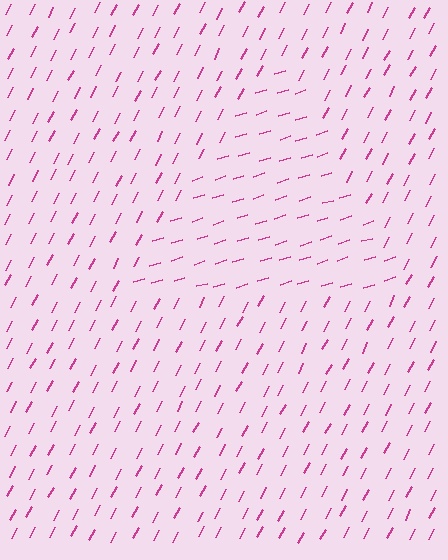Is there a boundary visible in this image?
Yes, there is a texture boundary formed by a change in line orientation.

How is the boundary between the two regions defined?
The boundary is defined purely by a change in line orientation (approximately 45 degrees difference). All lines are the same color and thickness.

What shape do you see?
I see a triangle.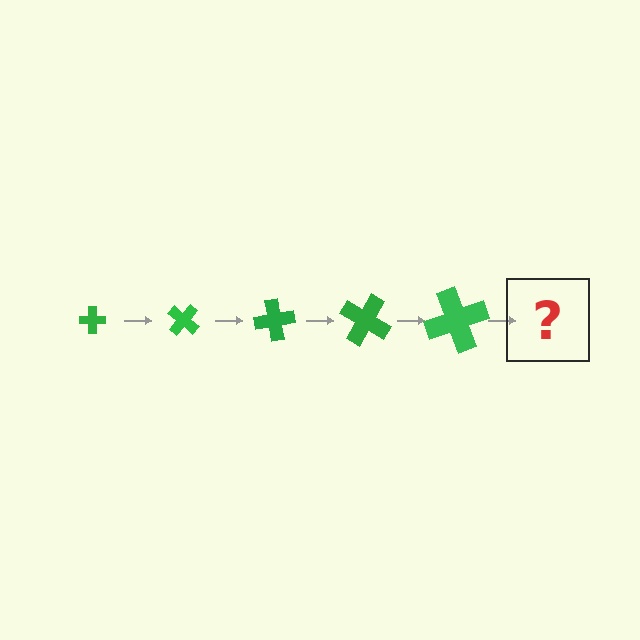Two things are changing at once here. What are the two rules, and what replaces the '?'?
The two rules are that the cross grows larger each step and it rotates 40 degrees each step. The '?' should be a cross, larger than the previous one and rotated 200 degrees from the start.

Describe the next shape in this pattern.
It should be a cross, larger than the previous one and rotated 200 degrees from the start.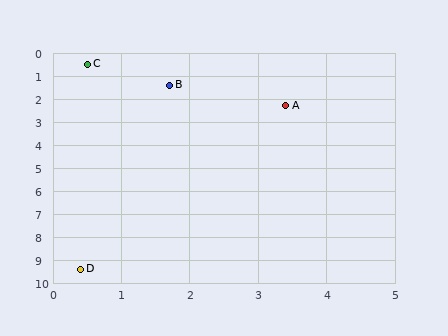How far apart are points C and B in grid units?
Points C and B are about 1.5 grid units apart.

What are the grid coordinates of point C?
Point C is at approximately (0.5, 0.5).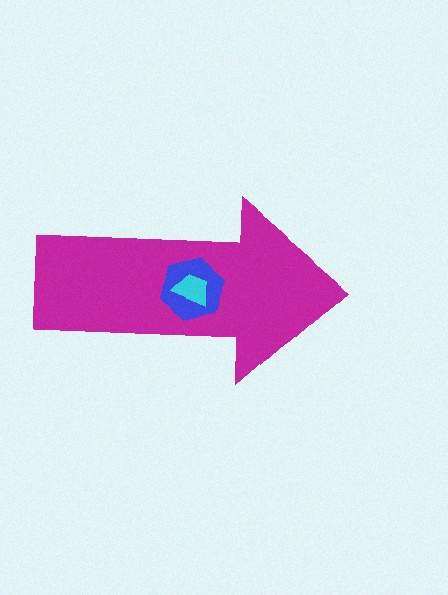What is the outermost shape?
The magenta arrow.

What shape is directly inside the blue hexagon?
The cyan trapezoid.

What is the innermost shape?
The cyan trapezoid.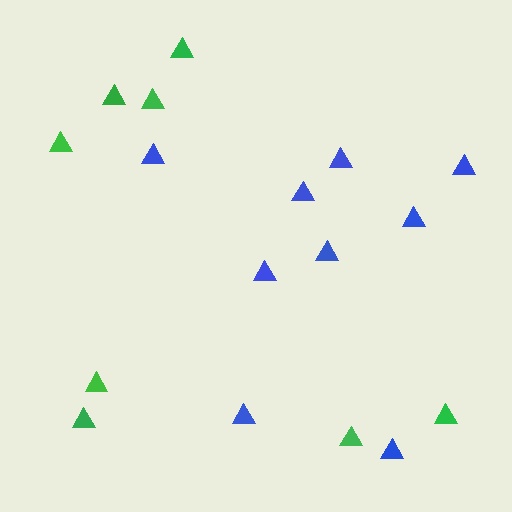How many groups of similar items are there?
There are 2 groups: one group of blue triangles (9) and one group of green triangles (8).